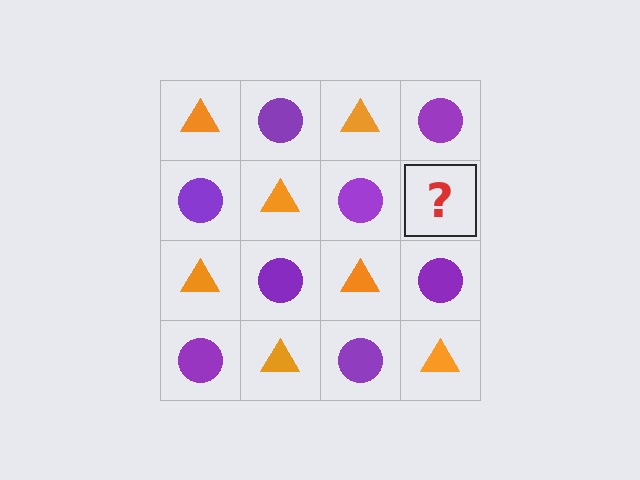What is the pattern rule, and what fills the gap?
The rule is that it alternates orange triangle and purple circle in a checkerboard pattern. The gap should be filled with an orange triangle.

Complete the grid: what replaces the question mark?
The question mark should be replaced with an orange triangle.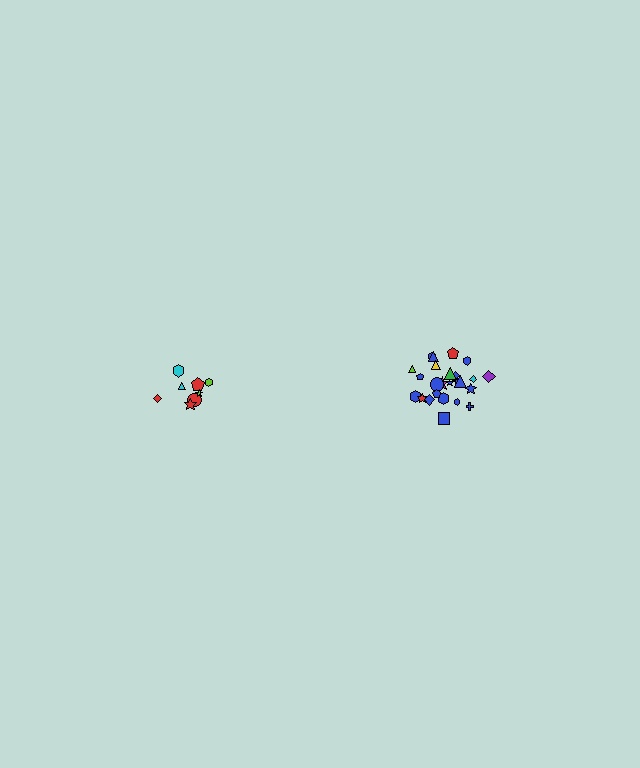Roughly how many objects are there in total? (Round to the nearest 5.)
Roughly 35 objects in total.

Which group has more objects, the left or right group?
The right group.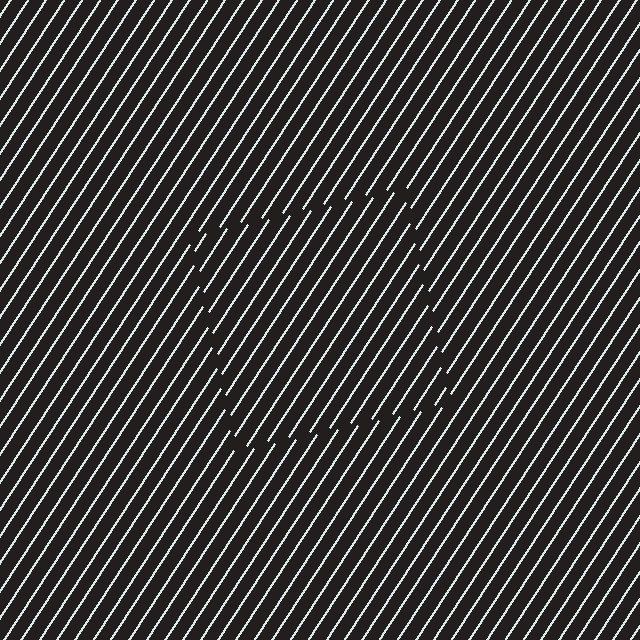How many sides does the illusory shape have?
4 sides — the line-ends trace a square.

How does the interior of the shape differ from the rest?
The interior of the shape contains the same grating, shifted by half a period — the contour is defined by the phase discontinuity where line-ends from the inner and outer gratings abut.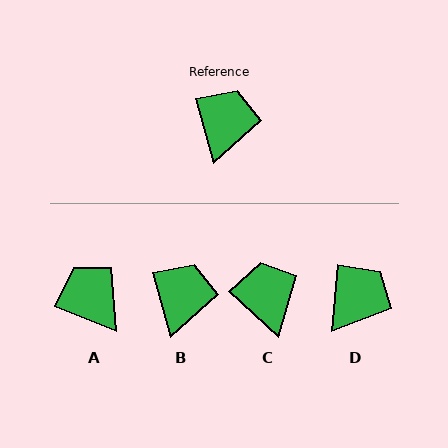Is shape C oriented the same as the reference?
No, it is off by about 32 degrees.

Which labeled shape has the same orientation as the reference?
B.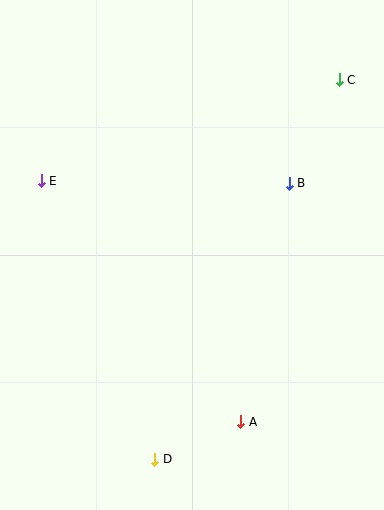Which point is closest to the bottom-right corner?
Point A is closest to the bottom-right corner.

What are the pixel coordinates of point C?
Point C is at (339, 80).